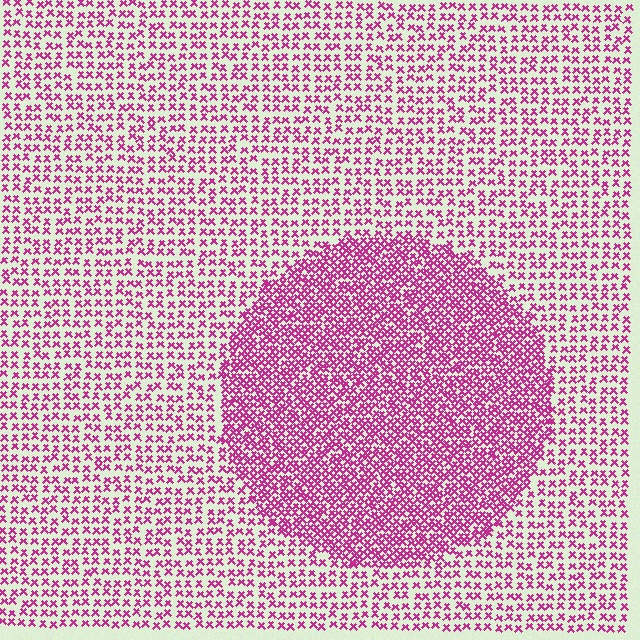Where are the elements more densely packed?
The elements are more densely packed inside the circle boundary.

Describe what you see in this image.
The image contains small magenta elements arranged at two different densities. A circle-shaped region is visible where the elements are more densely packed than the surrounding area.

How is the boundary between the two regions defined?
The boundary is defined by a change in element density (approximately 2.1x ratio). All elements are the same color, size, and shape.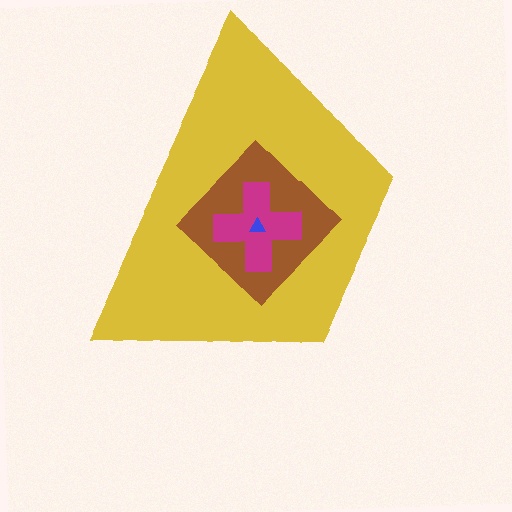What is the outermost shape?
The yellow trapezoid.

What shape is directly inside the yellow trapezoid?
The brown diamond.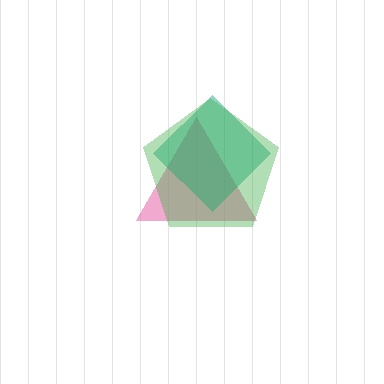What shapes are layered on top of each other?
The layered shapes are: a pink triangle, a teal diamond, a green pentagon.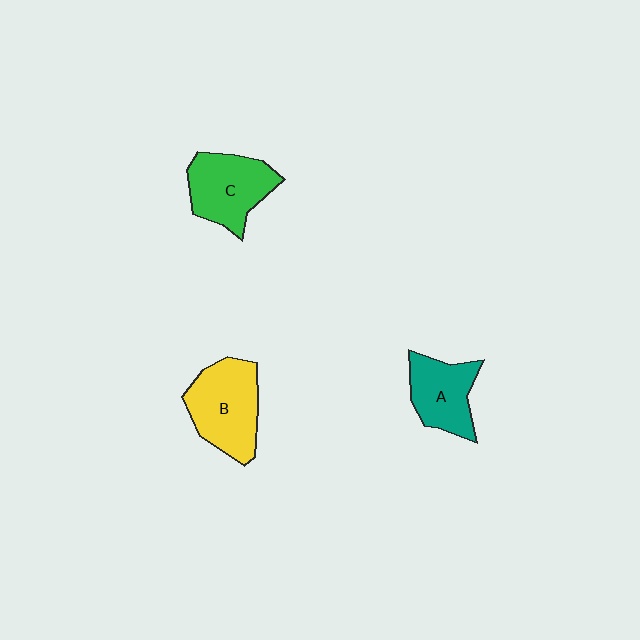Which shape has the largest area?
Shape B (yellow).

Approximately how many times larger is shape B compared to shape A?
Approximately 1.3 times.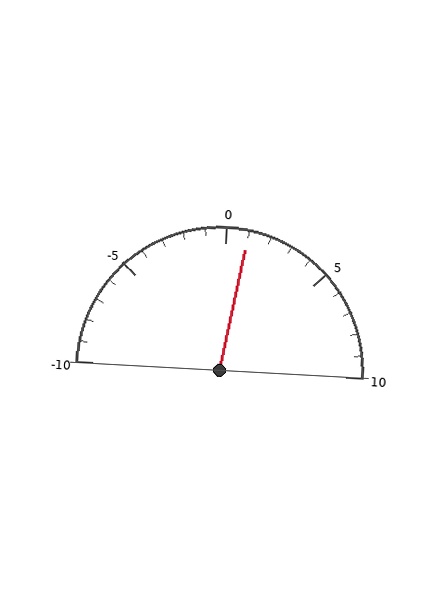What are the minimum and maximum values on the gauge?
The gauge ranges from -10 to 10.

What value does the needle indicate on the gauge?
The needle indicates approximately 1.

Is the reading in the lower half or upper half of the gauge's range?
The reading is in the upper half of the range (-10 to 10).